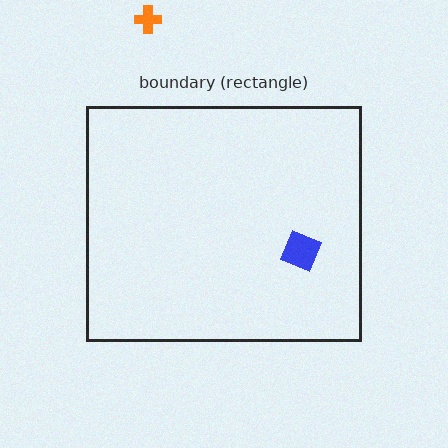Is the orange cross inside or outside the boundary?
Outside.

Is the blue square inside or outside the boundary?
Inside.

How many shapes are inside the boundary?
1 inside, 1 outside.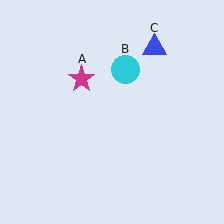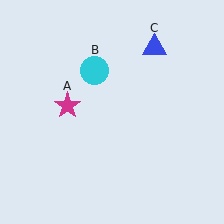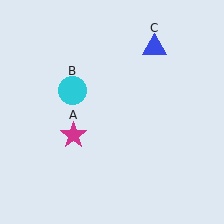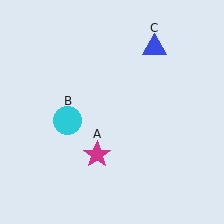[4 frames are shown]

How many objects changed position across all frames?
2 objects changed position: magenta star (object A), cyan circle (object B).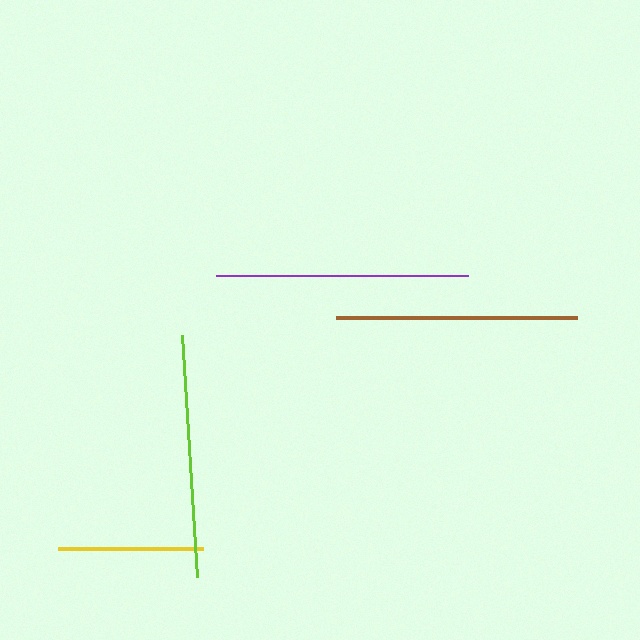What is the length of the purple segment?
The purple segment is approximately 252 pixels long.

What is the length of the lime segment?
The lime segment is approximately 243 pixels long.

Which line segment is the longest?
The purple line is the longest at approximately 252 pixels.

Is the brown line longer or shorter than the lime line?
The lime line is longer than the brown line.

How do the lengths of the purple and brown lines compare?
The purple and brown lines are approximately the same length.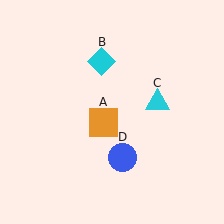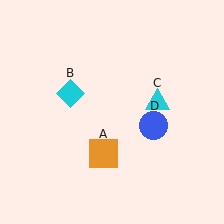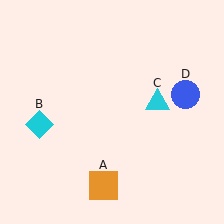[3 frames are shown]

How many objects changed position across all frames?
3 objects changed position: orange square (object A), cyan diamond (object B), blue circle (object D).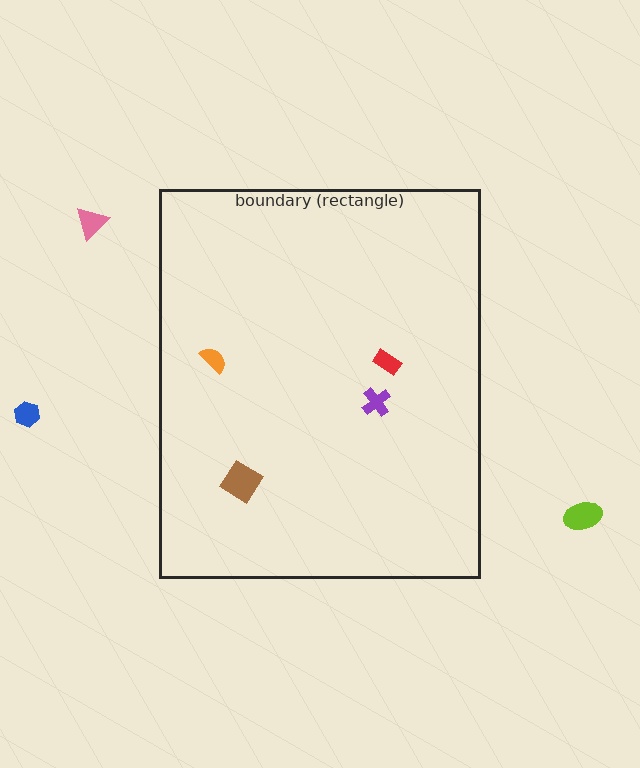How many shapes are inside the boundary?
4 inside, 3 outside.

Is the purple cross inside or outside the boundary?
Inside.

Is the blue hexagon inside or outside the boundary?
Outside.